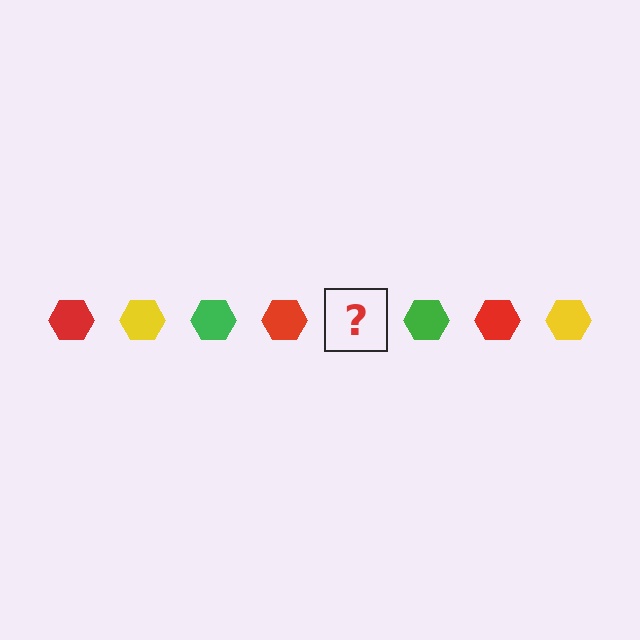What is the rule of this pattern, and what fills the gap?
The rule is that the pattern cycles through red, yellow, green hexagons. The gap should be filled with a yellow hexagon.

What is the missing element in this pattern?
The missing element is a yellow hexagon.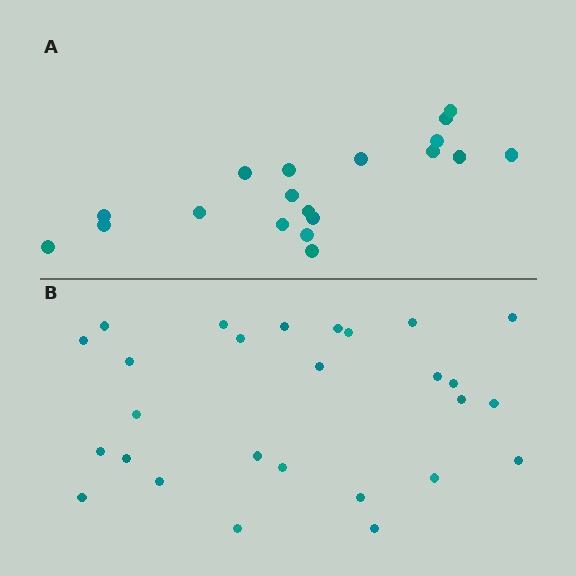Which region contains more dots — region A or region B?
Region B (the bottom region) has more dots.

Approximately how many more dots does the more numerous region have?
Region B has roughly 8 or so more dots than region A.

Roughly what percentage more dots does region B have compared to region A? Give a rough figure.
About 40% more.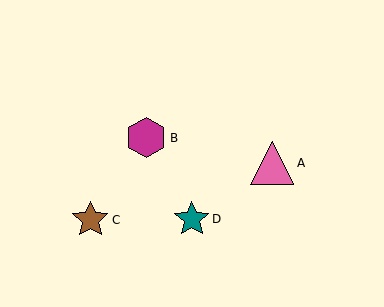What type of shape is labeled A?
Shape A is a pink triangle.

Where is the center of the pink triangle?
The center of the pink triangle is at (272, 163).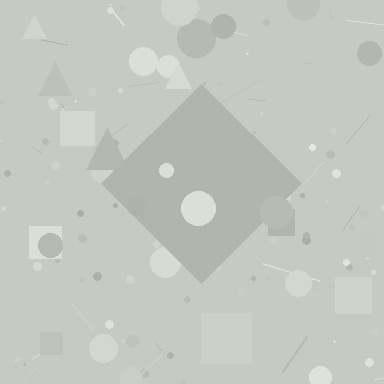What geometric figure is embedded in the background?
A diamond is embedded in the background.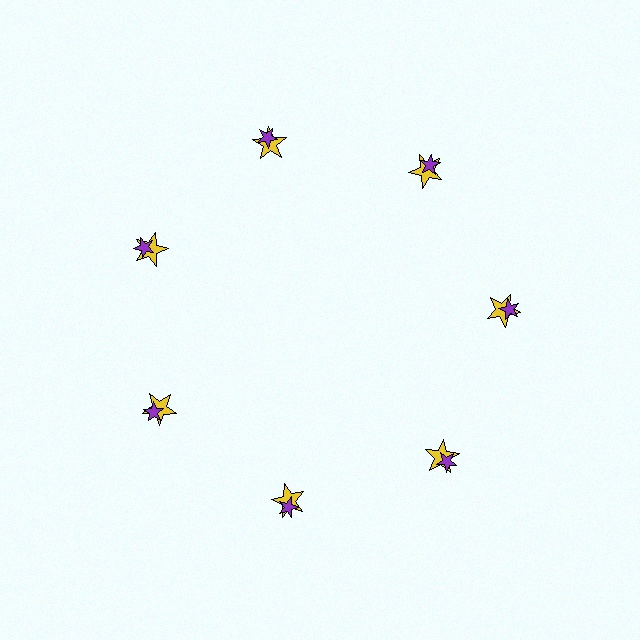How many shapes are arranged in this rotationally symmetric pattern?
There are 14 shapes, arranged in 7 groups of 2.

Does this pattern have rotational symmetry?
Yes, this pattern has 7-fold rotational symmetry. It looks the same after rotating 51 degrees around the center.